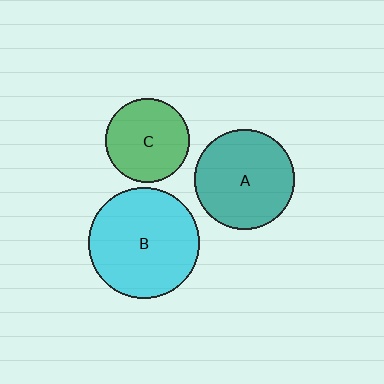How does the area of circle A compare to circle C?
Approximately 1.4 times.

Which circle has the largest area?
Circle B (cyan).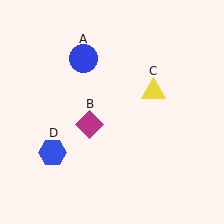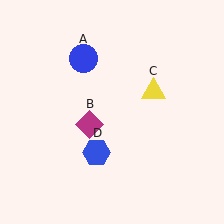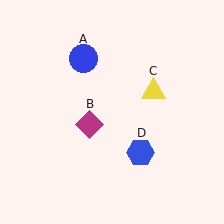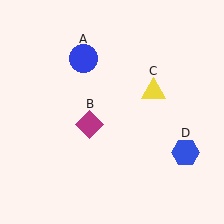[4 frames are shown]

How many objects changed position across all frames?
1 object changed position: blue hexagon (object D).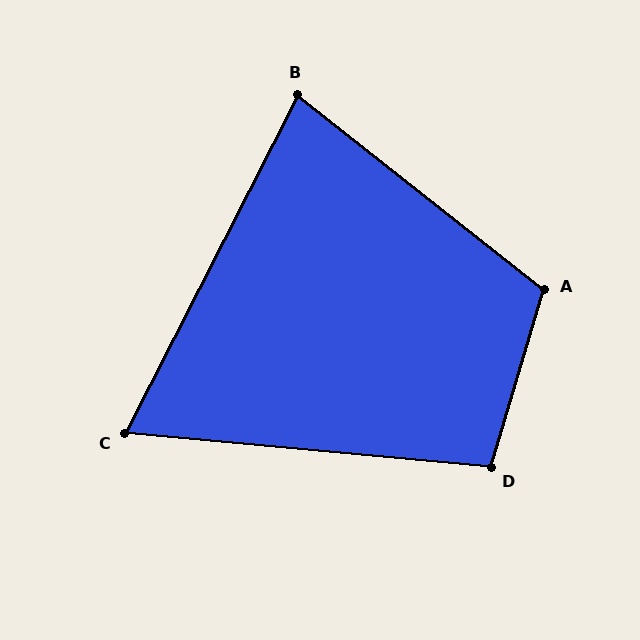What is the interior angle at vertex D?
Approximately 101 degrees (obtuse).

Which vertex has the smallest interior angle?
C, at approximately 68 degrees.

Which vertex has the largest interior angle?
A, at approximately 112 degrees.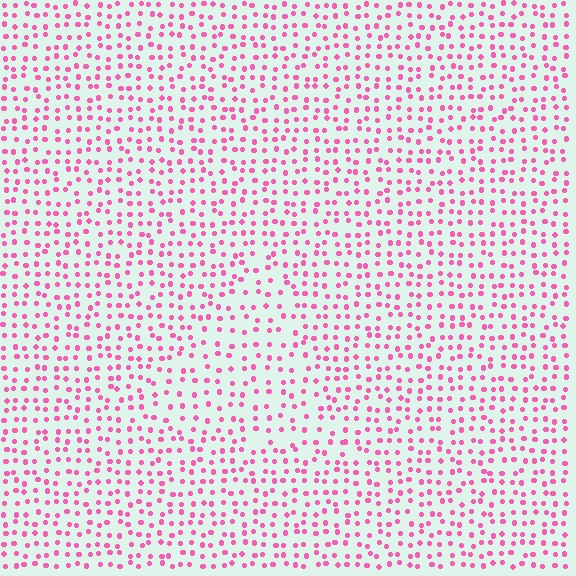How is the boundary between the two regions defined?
The boundary is defined by a change in element density (approximately 1.5x ratio). All elements are the same color, size, and shape.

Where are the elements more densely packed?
The elements are more densely packed outside the triangle boundary.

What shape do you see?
I see a triangle.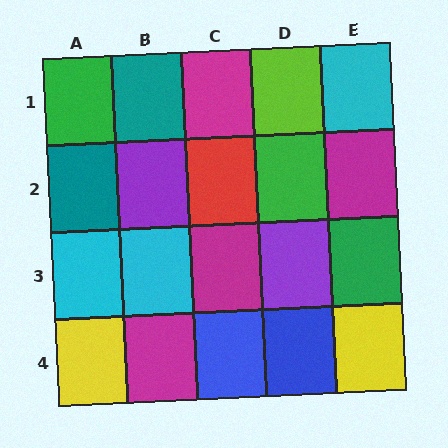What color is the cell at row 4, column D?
Blue.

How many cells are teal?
2 cells are teal.